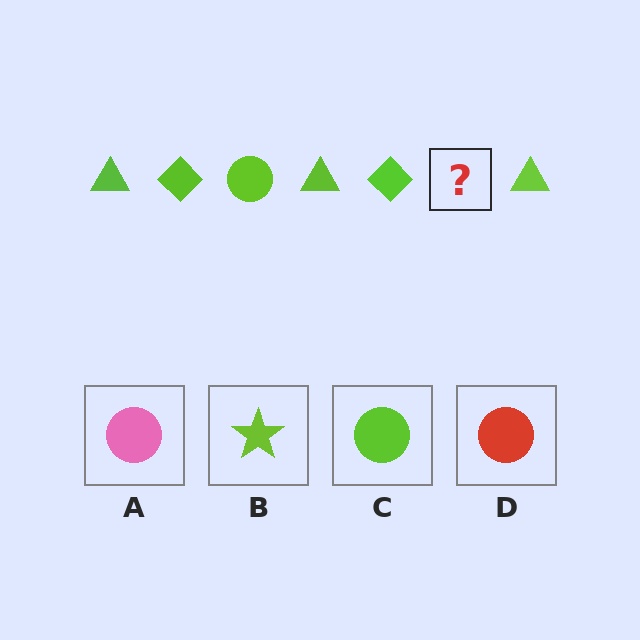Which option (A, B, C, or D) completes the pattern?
C.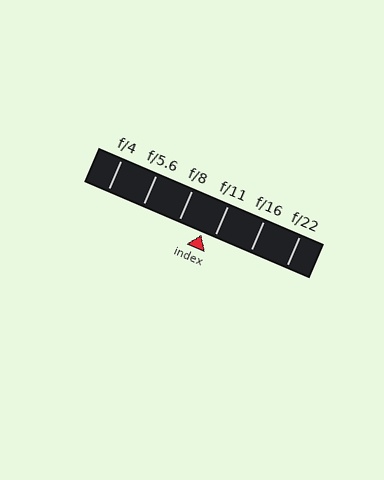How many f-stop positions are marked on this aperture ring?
There are 6 f-stop positions marked.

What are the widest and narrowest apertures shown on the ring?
The widest aperture shown is f/4 and the narrowest is f/22.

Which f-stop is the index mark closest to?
The index mark is closest to f/11.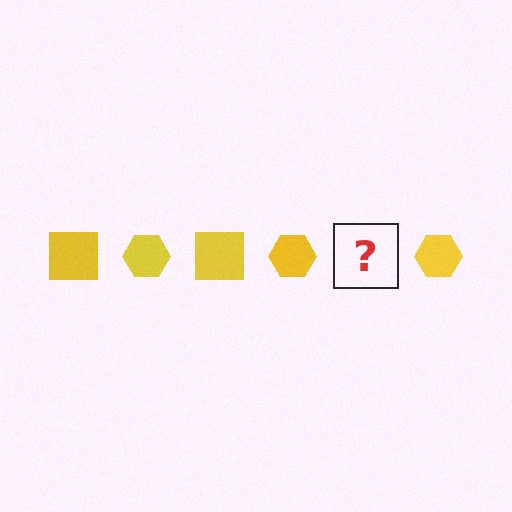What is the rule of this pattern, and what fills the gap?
The rule is that the pattern cycles through square, hexagon shapes in yellow. The gap should be filled with a yellow square.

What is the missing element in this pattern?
The missing element is a yellow square.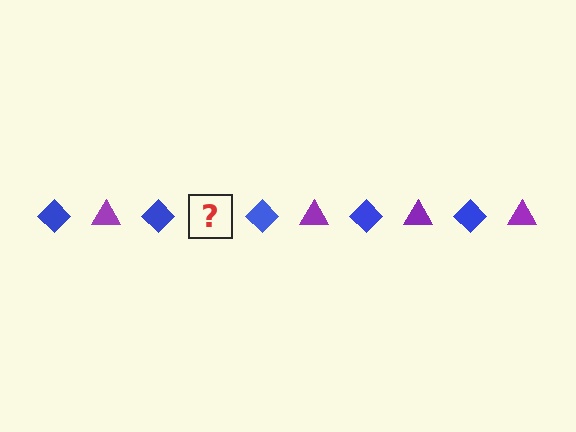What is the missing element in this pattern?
The missing element is a purple triangle.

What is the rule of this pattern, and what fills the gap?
The rule is that the pattern alternates between blue diamond and purple triangle. The gap should be filled with a purple triangle.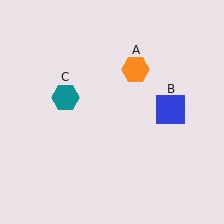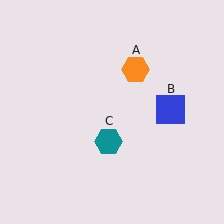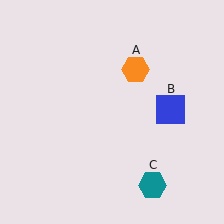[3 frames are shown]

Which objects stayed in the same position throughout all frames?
Orange hexagon (object A) and blue square (object B) remained stationary.